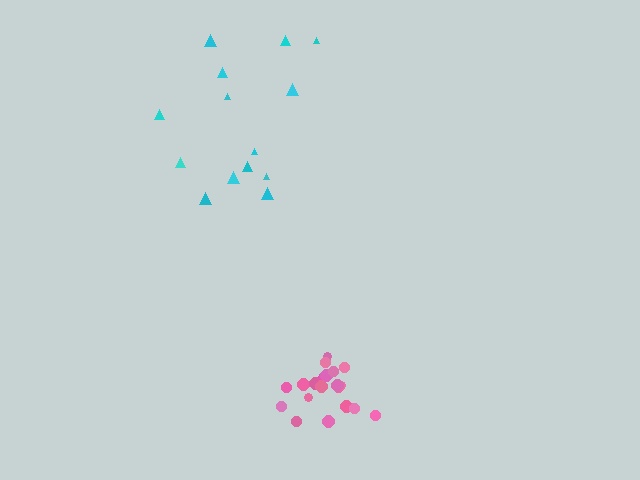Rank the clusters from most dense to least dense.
pink, cyan.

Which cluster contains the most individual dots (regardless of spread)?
Pink (21).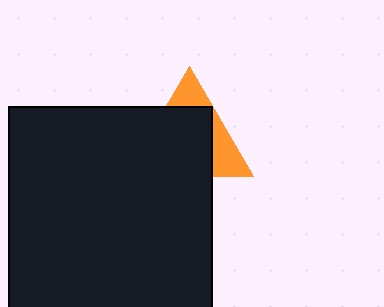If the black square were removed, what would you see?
You would see the complete orange triangle.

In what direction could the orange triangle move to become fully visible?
The orange triangle could move up. That would shift it out from behind the black square entirely.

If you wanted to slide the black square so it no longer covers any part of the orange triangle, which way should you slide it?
Slide it down — that is the most direct way to separate the two shapes.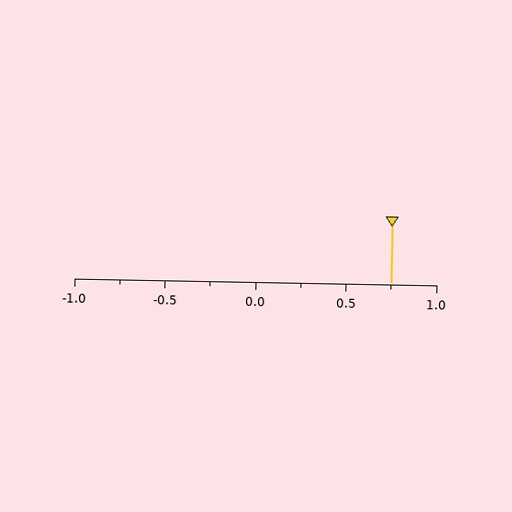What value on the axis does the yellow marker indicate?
The marker indicates approximately 0.75.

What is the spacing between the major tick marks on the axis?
The major ticks are spaced 0.5 apart.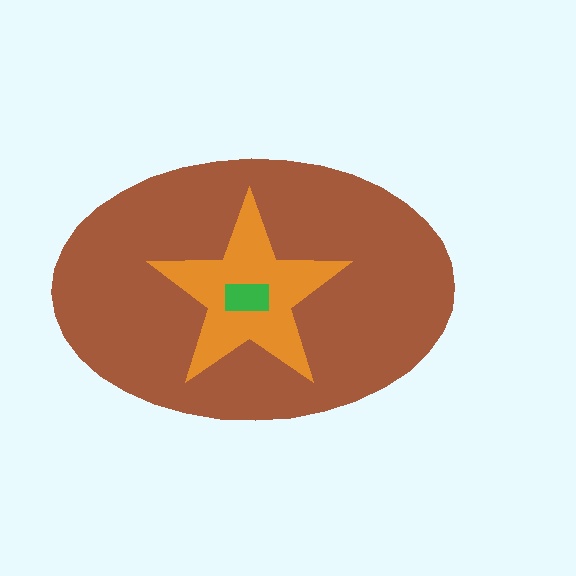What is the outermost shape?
The brown ellipse.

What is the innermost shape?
The green rectangle.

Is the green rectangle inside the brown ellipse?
Yes.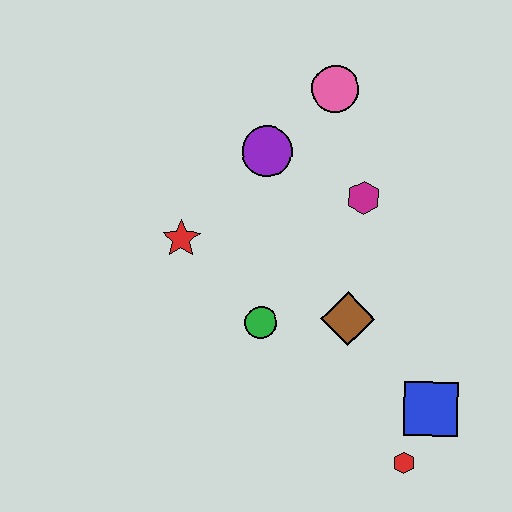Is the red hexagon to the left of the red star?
No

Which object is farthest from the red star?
The red hexagon is farthest from the red star.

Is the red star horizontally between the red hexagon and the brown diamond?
No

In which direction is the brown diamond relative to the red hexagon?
The brown diamond is above the red hexagon.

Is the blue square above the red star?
No